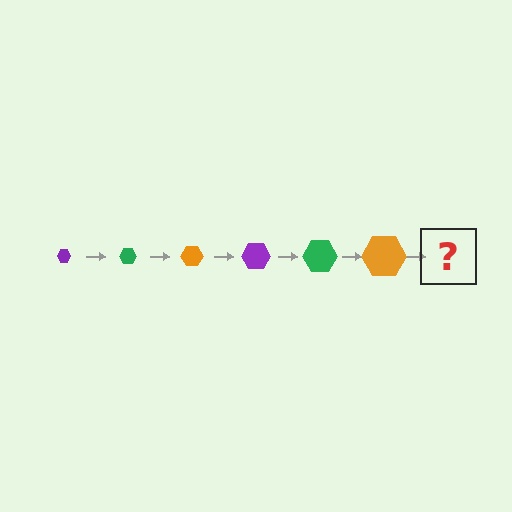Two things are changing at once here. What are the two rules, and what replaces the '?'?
The two rules are that the hexagon grows larger each step and the color cycles through purple, green, and orange. The '?' should be a purple hexagon, larger than the previous one.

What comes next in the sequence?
The next element should be a purple hexagon, larger than the previous one.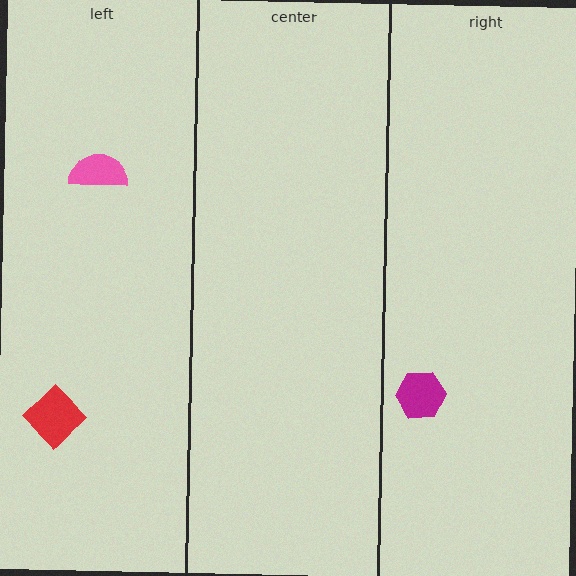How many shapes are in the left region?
2.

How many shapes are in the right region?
1.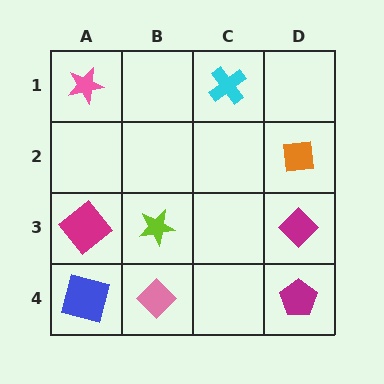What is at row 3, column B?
A lime star.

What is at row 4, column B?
A pink diamond.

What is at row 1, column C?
A cyan cross.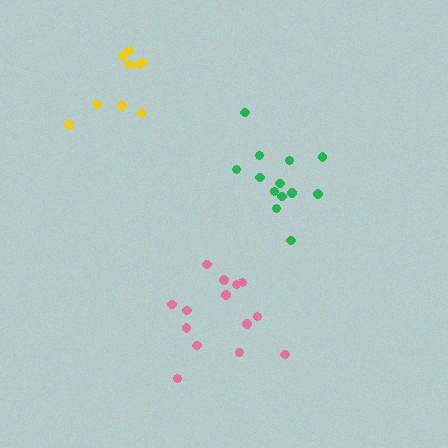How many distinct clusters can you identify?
There are 3 distinct clusters.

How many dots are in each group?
Group 1: 9 dots, Group 2: 14 dots, Group 3: 13 dots (36 total).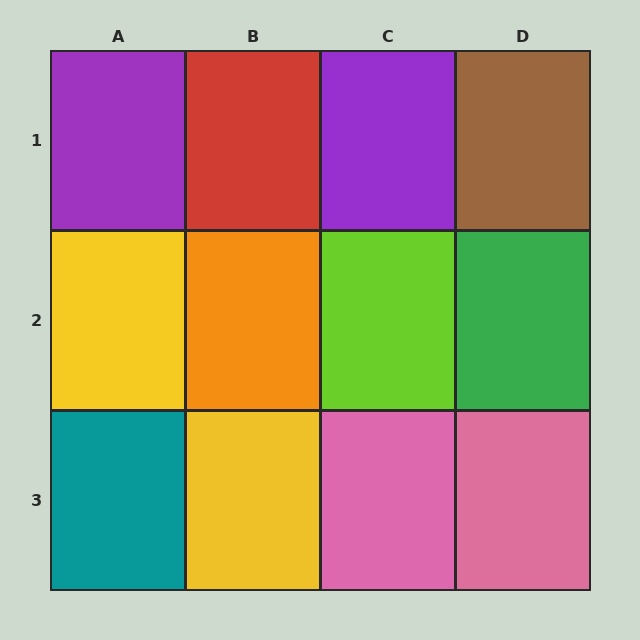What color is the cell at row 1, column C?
Purple.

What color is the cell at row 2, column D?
Green.